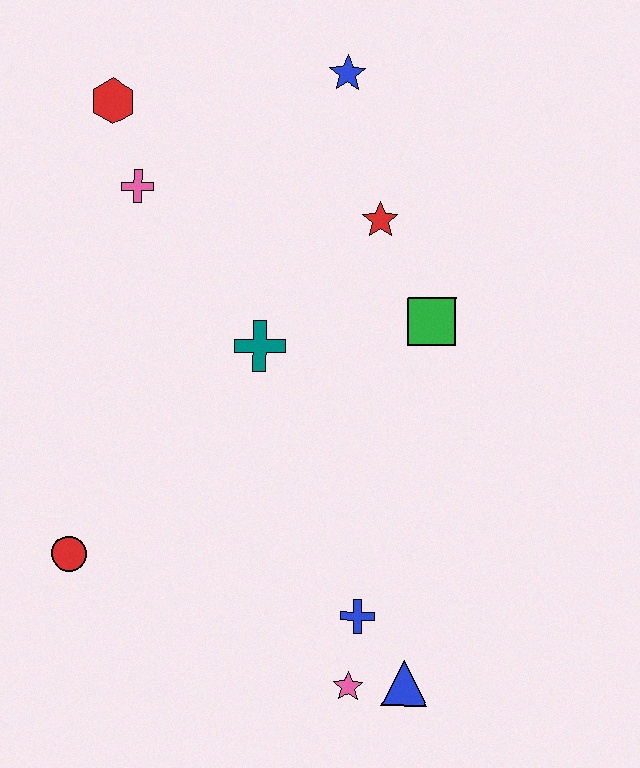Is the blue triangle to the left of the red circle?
No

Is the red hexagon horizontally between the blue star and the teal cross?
No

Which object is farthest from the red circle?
The blue star is farthest from the red circle.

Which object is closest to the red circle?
The teal cross is closest to the red circle.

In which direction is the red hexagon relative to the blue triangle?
The red hexagon is above the blue triangle.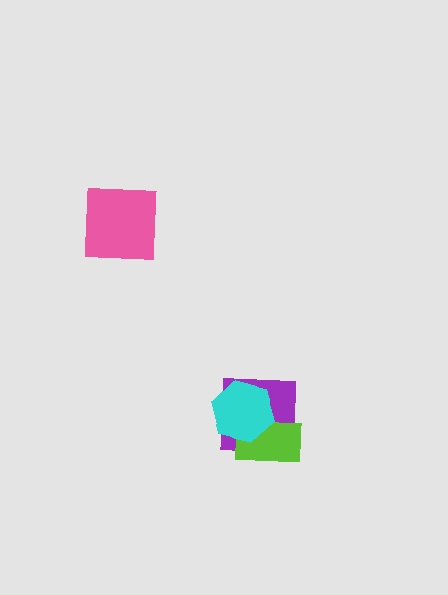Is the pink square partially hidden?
No, no other shape covers it.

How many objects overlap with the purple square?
2 objects overlap with the purple square.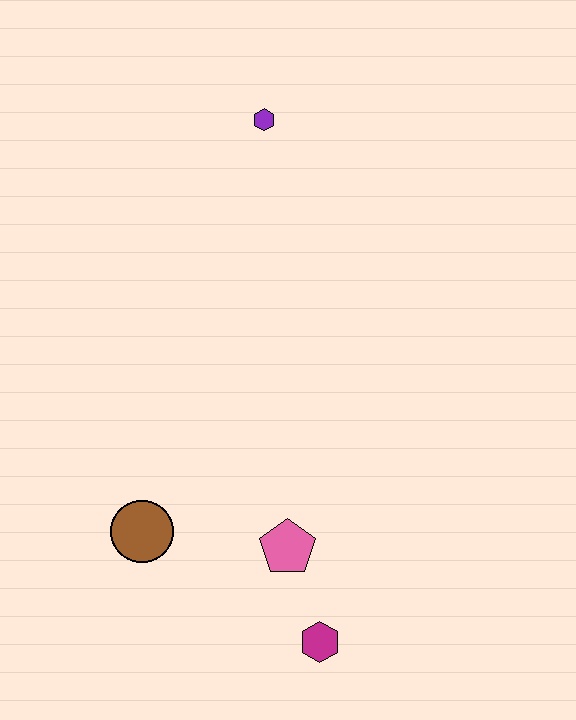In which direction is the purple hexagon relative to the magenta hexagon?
The purple hexagon is above the magenta hexagon.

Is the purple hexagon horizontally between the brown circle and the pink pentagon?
Yes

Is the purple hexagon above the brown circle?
Yes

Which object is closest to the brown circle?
The pink pentagon is closest to the brown circle.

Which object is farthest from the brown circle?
The purple hexagon is farthest from the brown circle.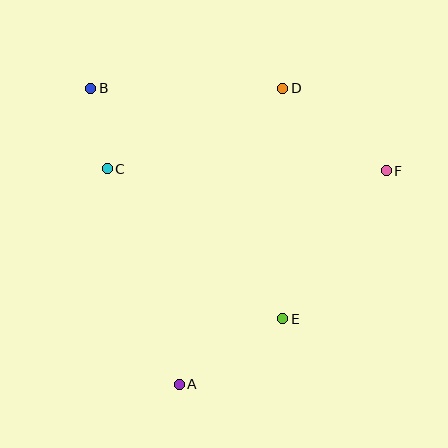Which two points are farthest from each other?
Points A and D are farthest from each other.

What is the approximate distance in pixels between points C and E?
The distance between C and E is approximately 231 pixels.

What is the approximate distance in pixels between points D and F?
The distance between D and F is approximately 132 pixels.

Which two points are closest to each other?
Points B and C are closest to each other.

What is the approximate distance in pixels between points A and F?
The distance between A and F is approximately 297 pixels.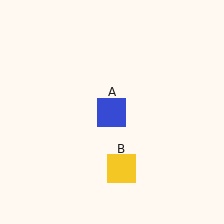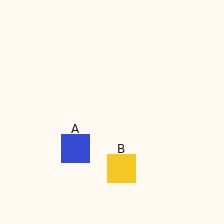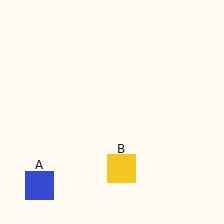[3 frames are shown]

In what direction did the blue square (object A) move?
The blue square (object A) moved down and to the left.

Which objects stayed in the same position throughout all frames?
Yellow square (object B) remained stationary.